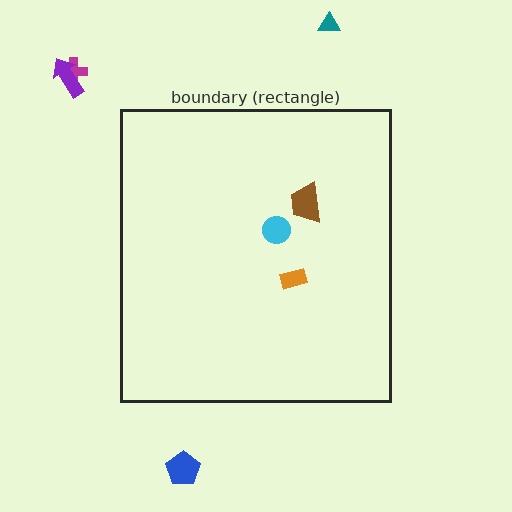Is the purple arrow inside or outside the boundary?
Outside.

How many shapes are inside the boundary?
3 inside, 4 outside.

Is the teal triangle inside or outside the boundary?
Outside.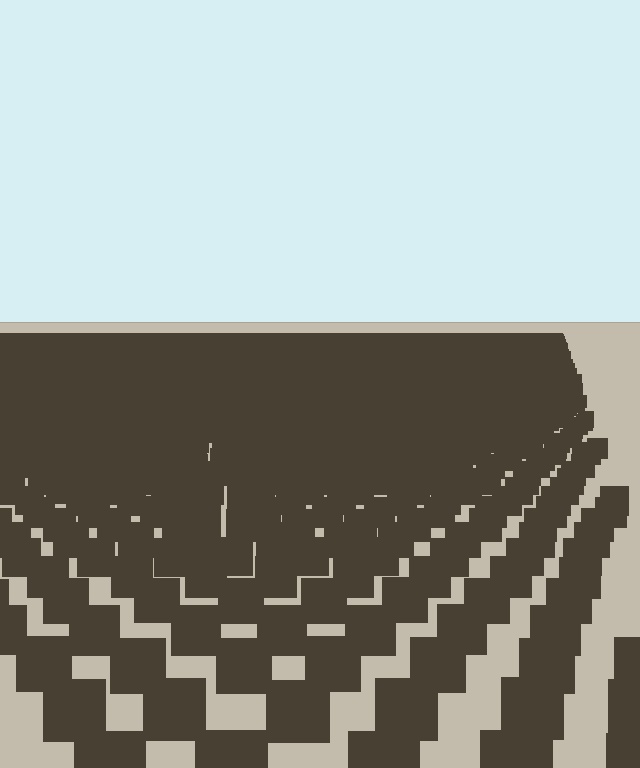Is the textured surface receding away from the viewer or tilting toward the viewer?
The surface is receding away from the viewer. Texture elements get smaller and denser toward the top.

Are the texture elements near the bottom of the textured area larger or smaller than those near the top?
Larger. Near the bottom, elements are closer to the viewer and appear at a bigger on-screen size.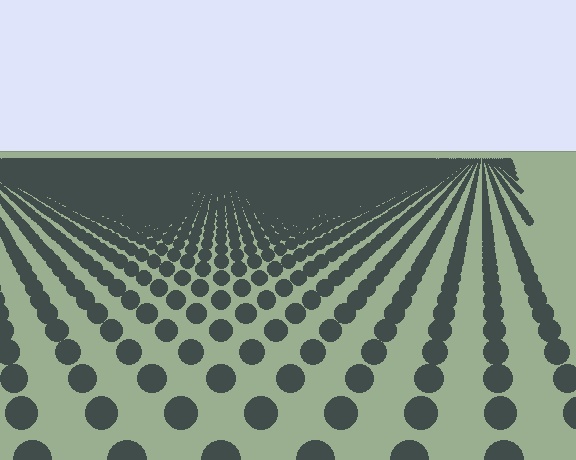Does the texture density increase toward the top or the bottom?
Density increases toward the top.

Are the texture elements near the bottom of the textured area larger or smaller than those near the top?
Larger. Near the bottom, elements are closer to the viewer and appear at a bigger on-screen size.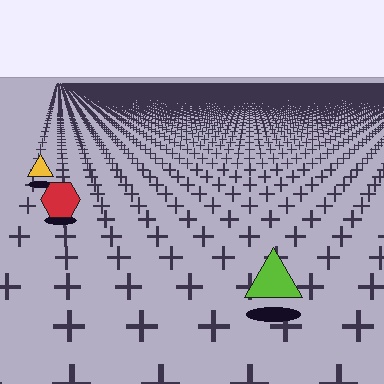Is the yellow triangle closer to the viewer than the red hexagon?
No. The red hexagon is closer — you can tell from the texture gradient: the ground texture is coarser near it.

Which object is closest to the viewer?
The lime triangle is closest. The texture marks near it are larger and more spread out.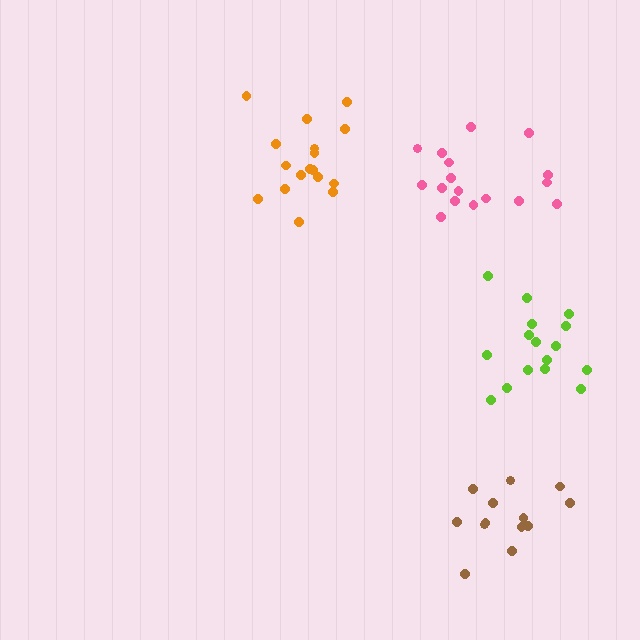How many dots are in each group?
Group 1: 17 dots, Group 2: 13 dots, Group 3: 17 dots, Group 4: 16 dots (63 total).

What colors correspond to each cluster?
The clusters are colored: pink, brown, orange, lime.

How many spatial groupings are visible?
There are 4 spatial groupings.